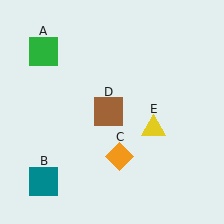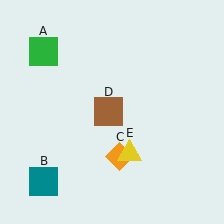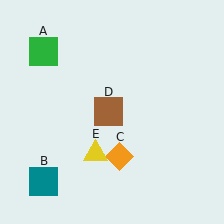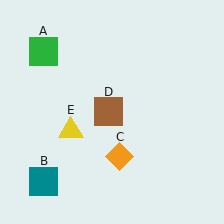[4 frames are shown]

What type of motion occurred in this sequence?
The yellow triangle (object E) rotated clockwise around the center of the scene.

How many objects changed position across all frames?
1 object changed position: yellow triangle (object E).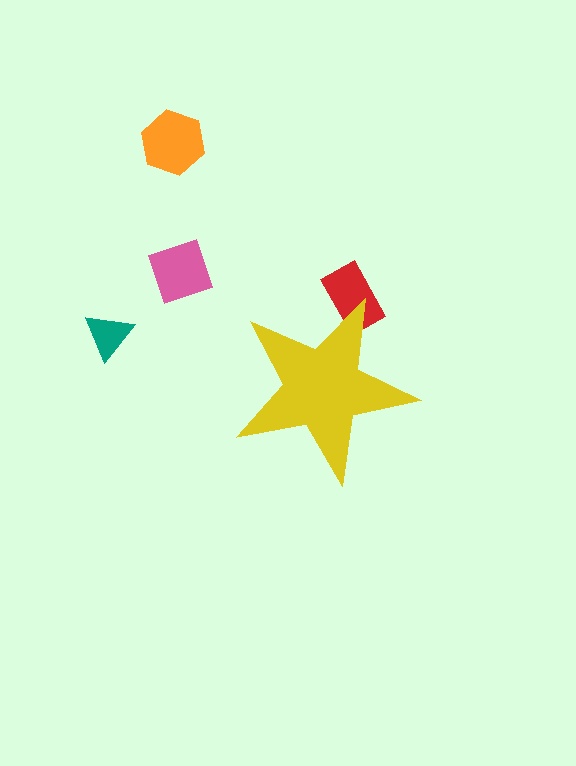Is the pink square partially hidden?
No, the pink square is fully visible.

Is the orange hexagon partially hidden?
No, the orange hexagon is fully visible.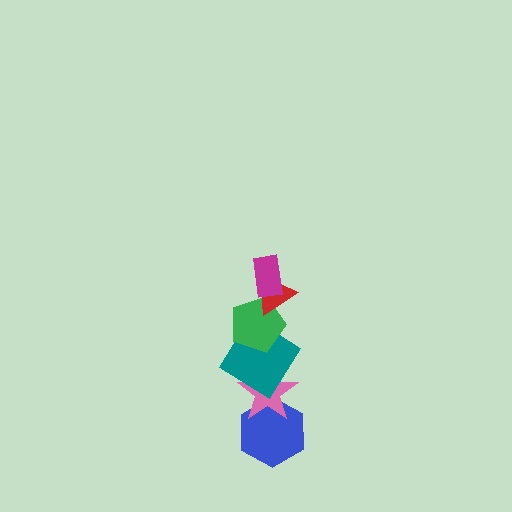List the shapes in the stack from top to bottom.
From top to bottom: the magenta rectangle, the red triangle, the green pentagon, the teal diamond, the pink star, the blue hexagon.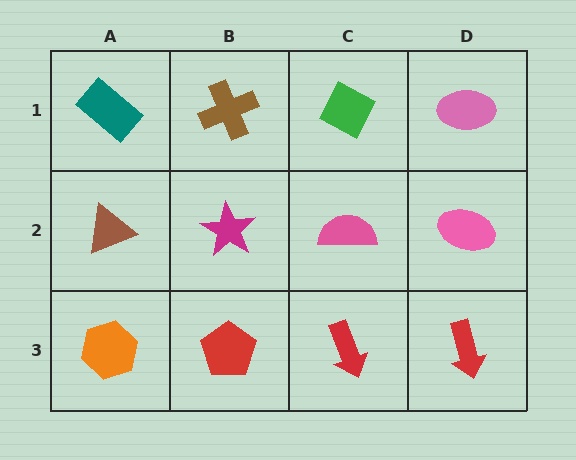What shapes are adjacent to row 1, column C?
A pink semicircle (row 2, column C), a brown cross (row 1, column B), a pink ellipse (row 1, column D).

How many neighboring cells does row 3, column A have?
2.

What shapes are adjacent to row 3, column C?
A pink semicircle (row 2, column C), a red pentagon (row 3, column B), a red arrow (row 3, column D).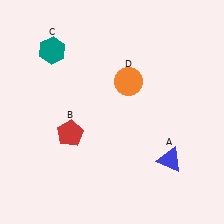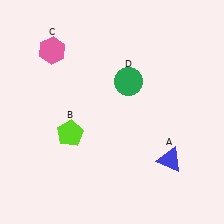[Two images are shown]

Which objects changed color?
B changed from red to lime. C changed from teal to pink. D changed from orange to green.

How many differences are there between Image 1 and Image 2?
There are 3 differences between the two images.